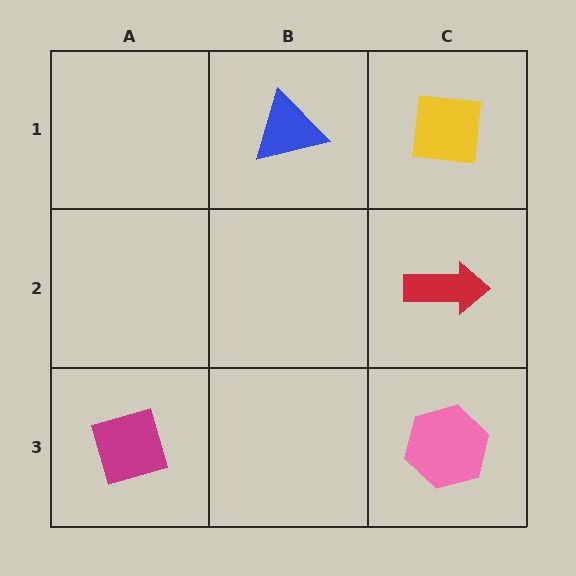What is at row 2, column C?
A red arrow.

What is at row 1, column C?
A yellow square.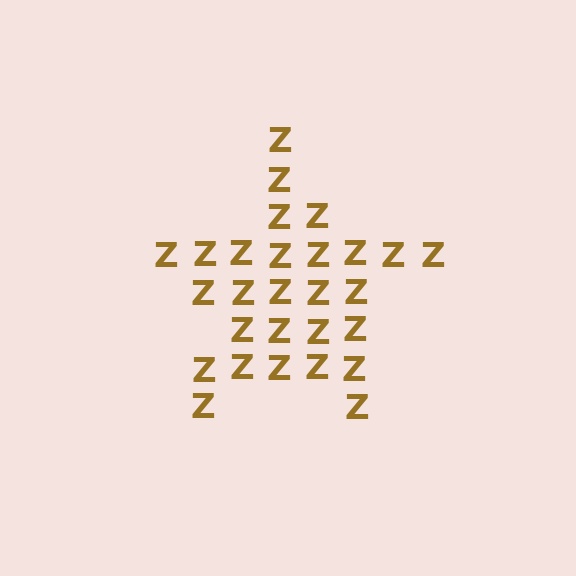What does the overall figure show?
The overall figure shows a star.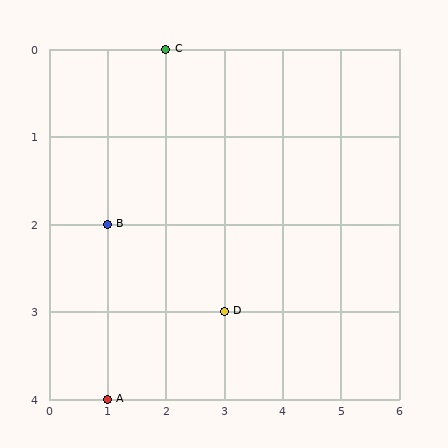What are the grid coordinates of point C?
Point C is at grid coordinates (2, 0).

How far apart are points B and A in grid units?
Points B and A are 2 rows apart.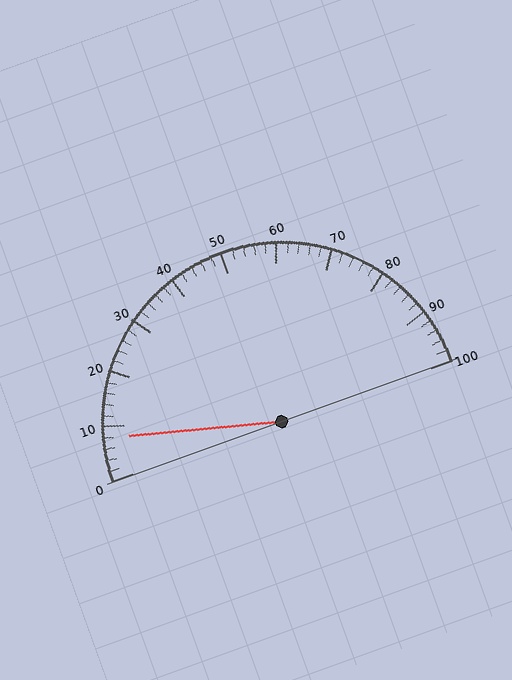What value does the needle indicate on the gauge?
The needle indicates approximately 8.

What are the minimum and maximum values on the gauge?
The gauge ranges from 0 to 100.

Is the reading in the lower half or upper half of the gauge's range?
The reading is in the lower half of the range (0 to 100).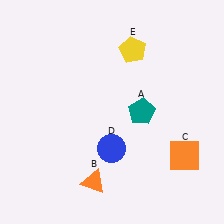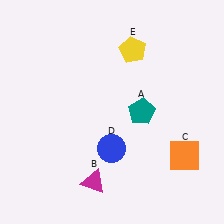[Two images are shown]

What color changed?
The triangle (B) changed from orange in Image 1 to magenta in Image 2.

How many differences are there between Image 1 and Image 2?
There is 1 difference between the two images.